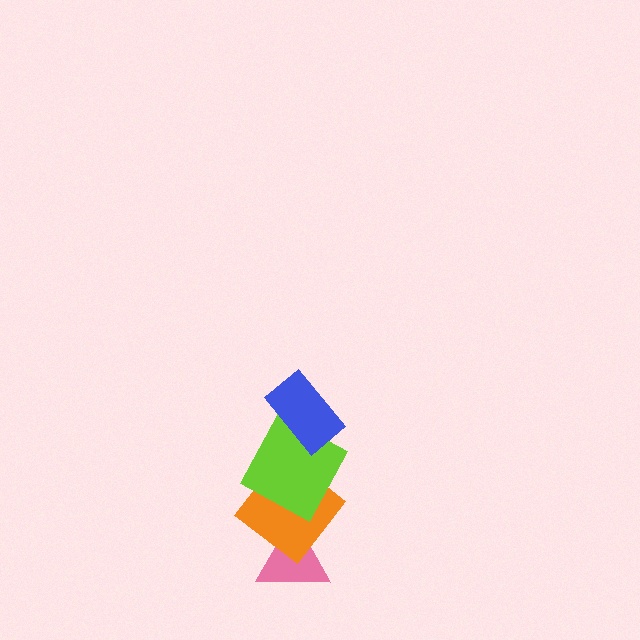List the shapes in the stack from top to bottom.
From top to bottom: the blue rectangle, the lime square, the orange diamond, the pink triangle.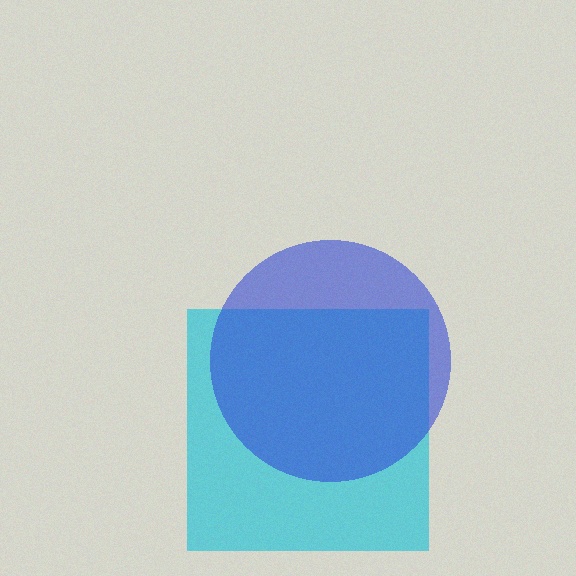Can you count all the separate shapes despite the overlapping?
Yes, there are 2 separate shapes.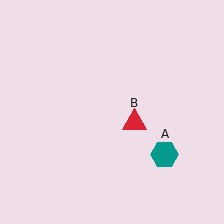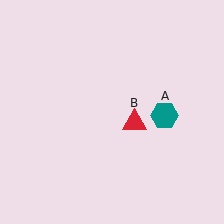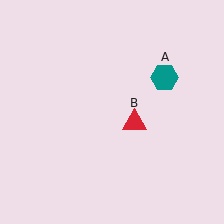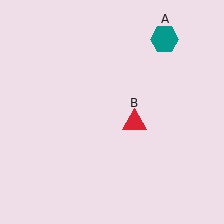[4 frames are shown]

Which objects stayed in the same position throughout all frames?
Red triangle (object B) remained stationary.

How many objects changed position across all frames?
1 object changed position: teal hexagon (object A).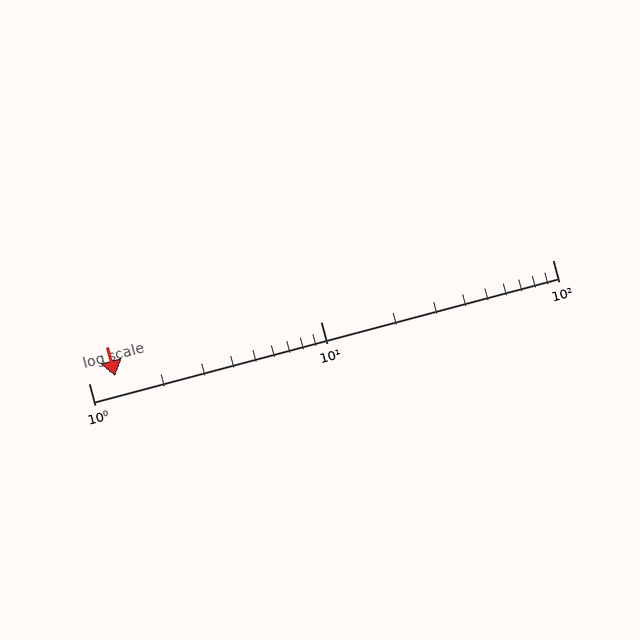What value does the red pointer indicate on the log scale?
The pointer indicates approximately 1.3.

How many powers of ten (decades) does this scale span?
The scale spans 2 decades, from 1 to 100.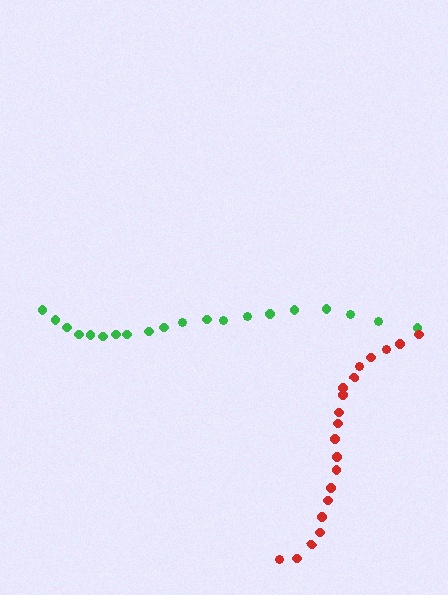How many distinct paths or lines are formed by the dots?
There are 2 distinct paths.